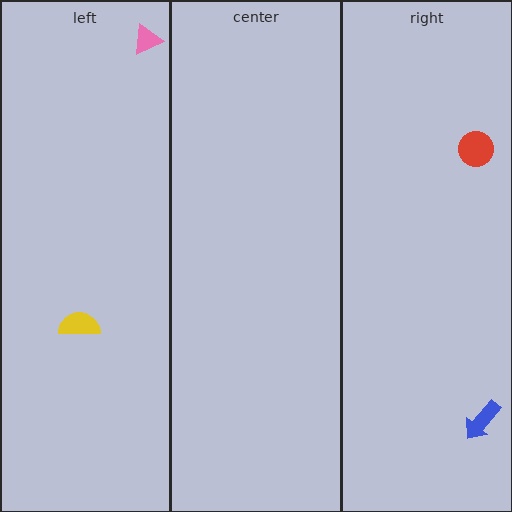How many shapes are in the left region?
2.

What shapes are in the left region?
The yellow semicircle, the pink triangle.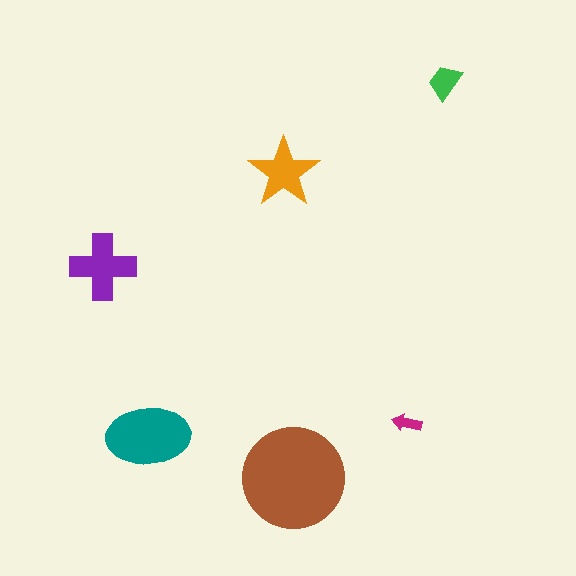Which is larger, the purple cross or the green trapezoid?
The purple cross.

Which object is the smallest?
The magenta arrow.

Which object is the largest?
The brown circle.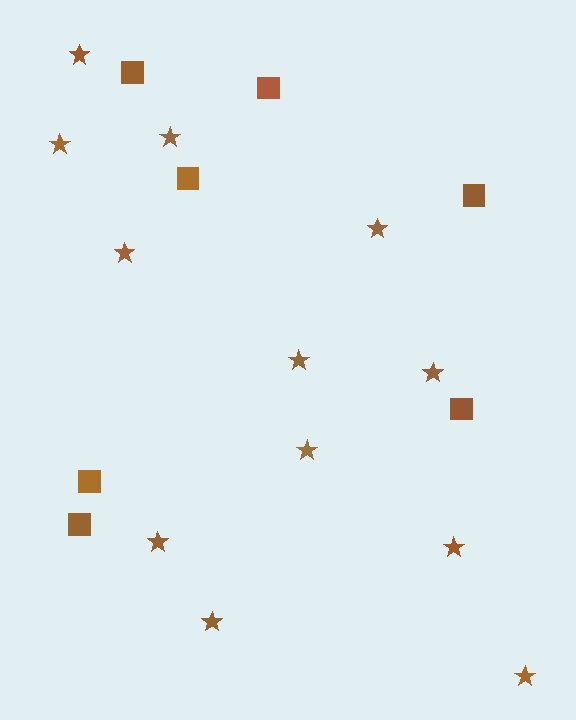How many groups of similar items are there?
There are 2 groups: one group of stars (12) and one group of squares (7).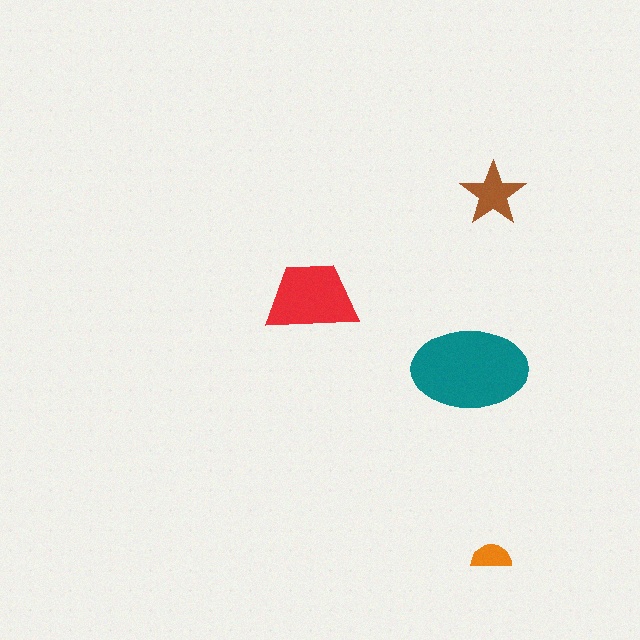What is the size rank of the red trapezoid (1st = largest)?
2nd.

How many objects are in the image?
There are 4 objects in the image.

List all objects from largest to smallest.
The teal ellipse, the red trapezoid, the brown star, the orange semicircle.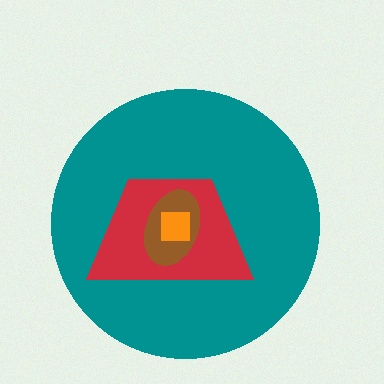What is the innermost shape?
The orange square.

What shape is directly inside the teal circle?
The red trapezoid.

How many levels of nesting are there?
4.